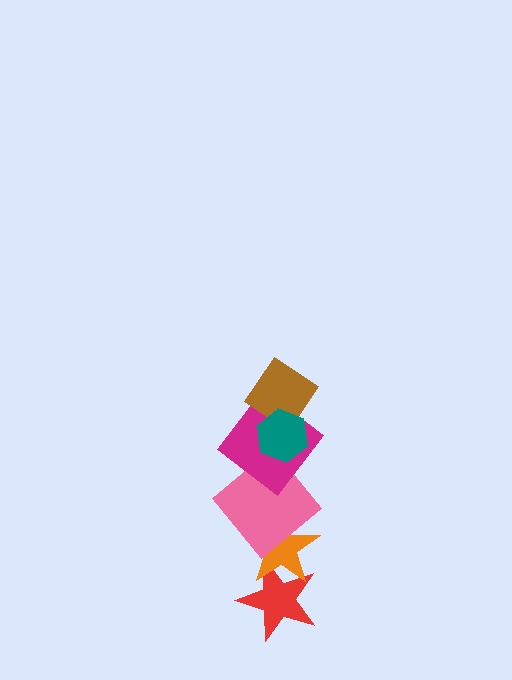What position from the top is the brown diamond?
The brown diamond is 2nd from the top.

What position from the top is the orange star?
The orange star is 5th from the top.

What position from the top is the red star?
The red star is 6th from the top.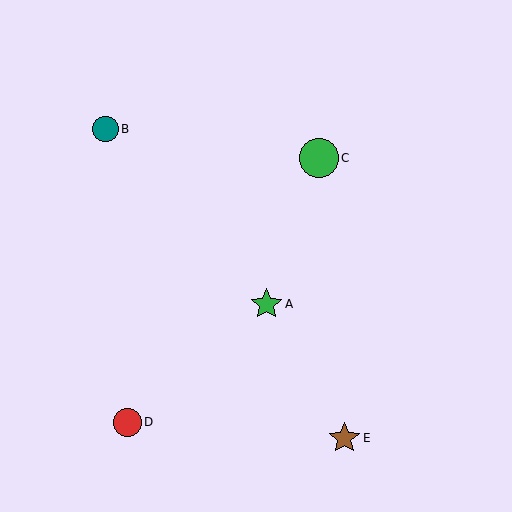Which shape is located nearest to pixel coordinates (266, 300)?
The green star (labeled A) at (267, 304) is nearest to that location.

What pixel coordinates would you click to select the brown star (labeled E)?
Click at (344, 438) to select the brown star E.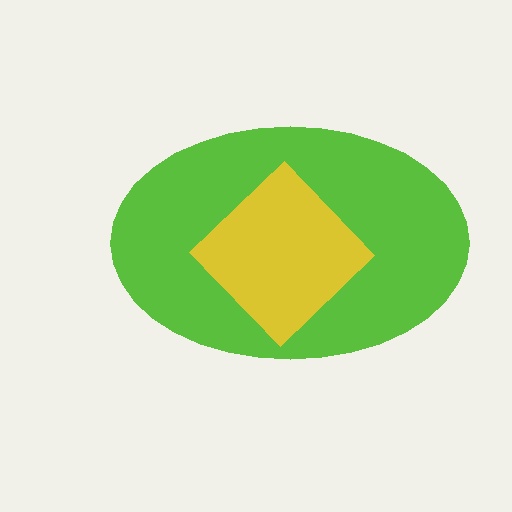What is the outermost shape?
The lime ellipse.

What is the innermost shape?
The yellow diamond.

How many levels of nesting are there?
2.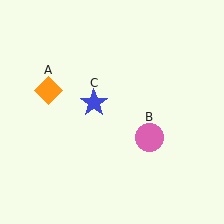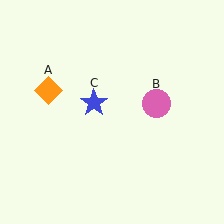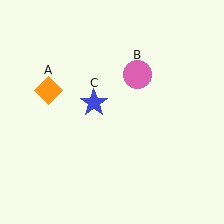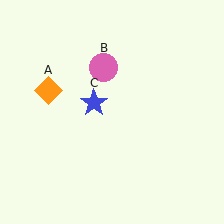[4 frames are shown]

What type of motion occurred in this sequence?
The pink circle (object B) rotated counterclockwise around the center of the scene.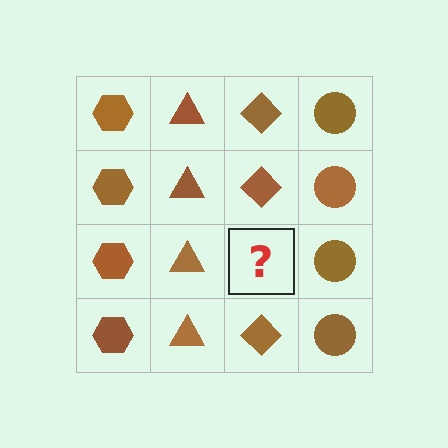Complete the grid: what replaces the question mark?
The question mark should be replaced with a brown diamond.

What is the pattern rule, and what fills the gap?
The rule is that each column has a consistent shape. The gap should be filled with a brown diamond.